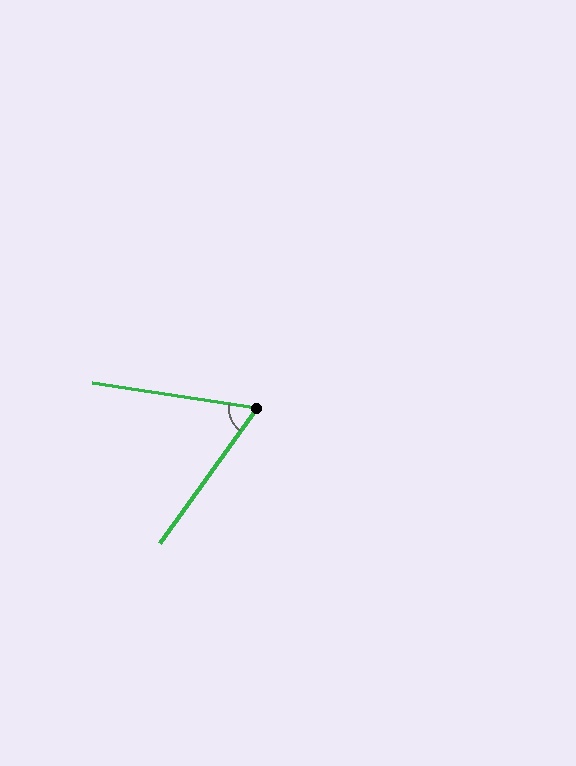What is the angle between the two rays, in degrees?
Approximately 63 degrees.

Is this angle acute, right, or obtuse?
It is acute.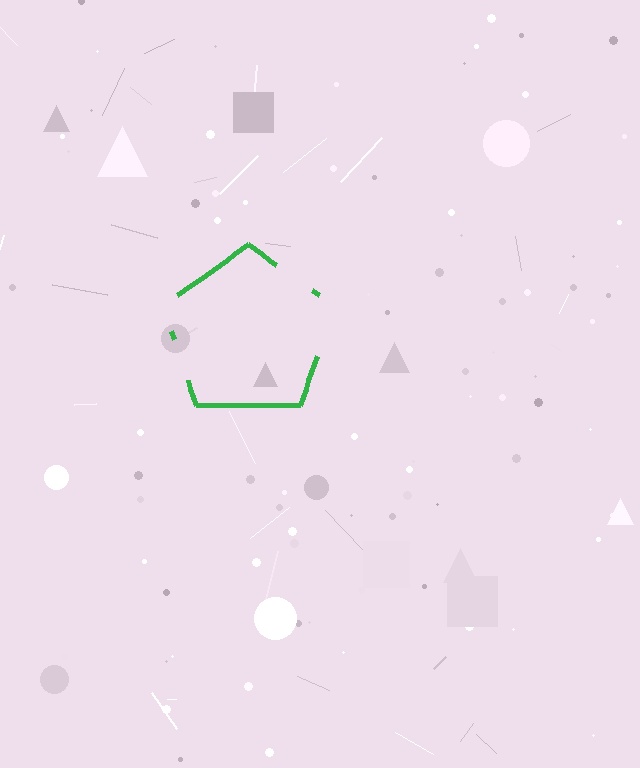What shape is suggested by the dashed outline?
The dashed outline suggests a pentagon.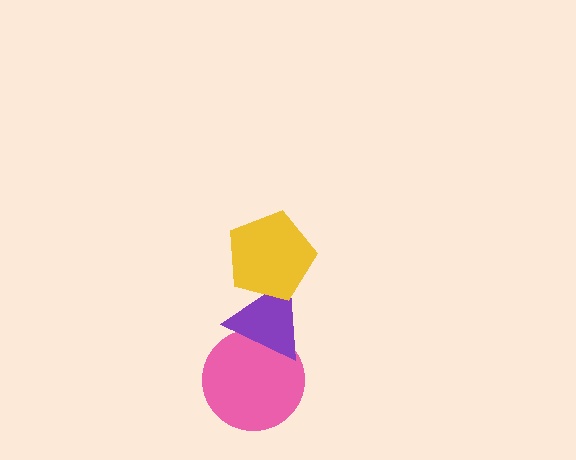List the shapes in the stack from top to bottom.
From top to bottom: the yellow pentagon, the purple triangle, the pink circle.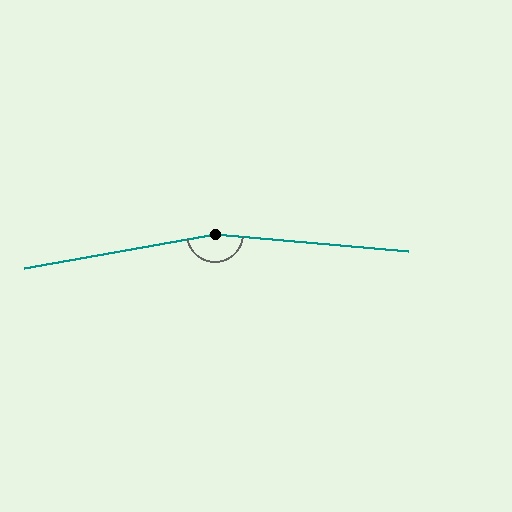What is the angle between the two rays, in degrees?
Approximately 165 degrees.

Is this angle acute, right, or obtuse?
It is obtuse.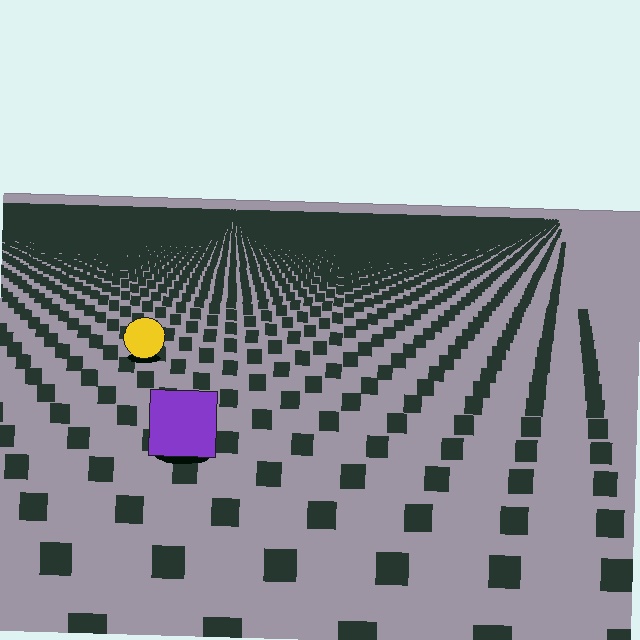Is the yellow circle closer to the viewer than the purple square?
No. The purple square is closer — you can tell from the texture gradient: the ground texture is coarser near it.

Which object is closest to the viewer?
The purple square is closest. The texture marks near it are larger and more spread out.